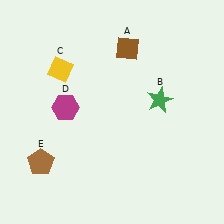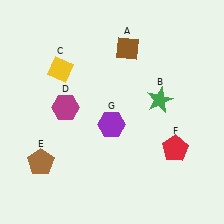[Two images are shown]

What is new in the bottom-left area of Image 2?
A purple hexagon (G) was added in the bottom-left area of Image 2.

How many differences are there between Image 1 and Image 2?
There are 2 differences between the two images.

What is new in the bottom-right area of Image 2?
A red pentagon (F) was added in the bottom-right area of Image 2.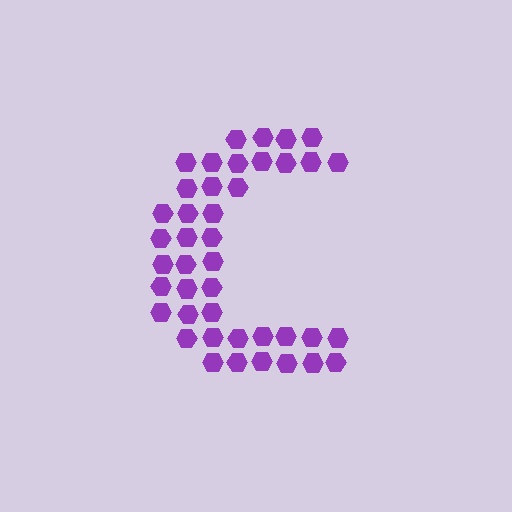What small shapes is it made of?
It is made of small hexagons.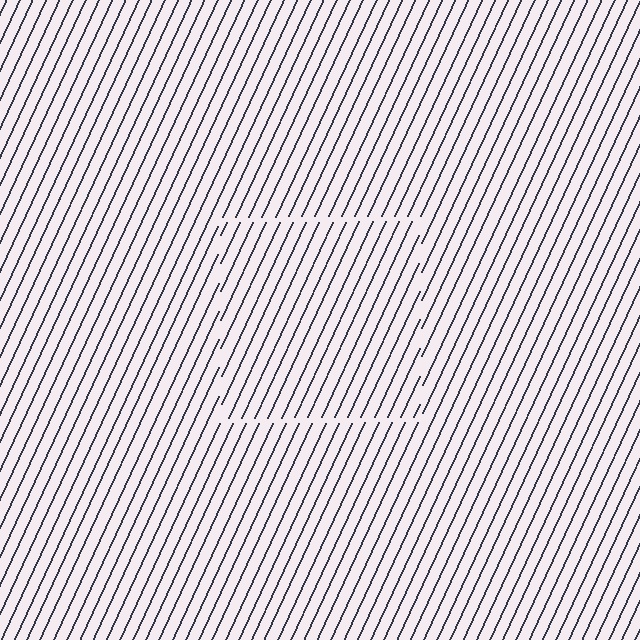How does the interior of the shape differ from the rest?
The interior of the shape contains the same grating, shifted by half a period — the contour is defined by the phase discontinuity where line-ends from the inner and outer gratings abut.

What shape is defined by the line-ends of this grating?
An illusory square. The interior of the shape contains the same grating, shifted by half a period — the contour is defined by the phase discontinuity where line-ends from the inner and outer gratings abut.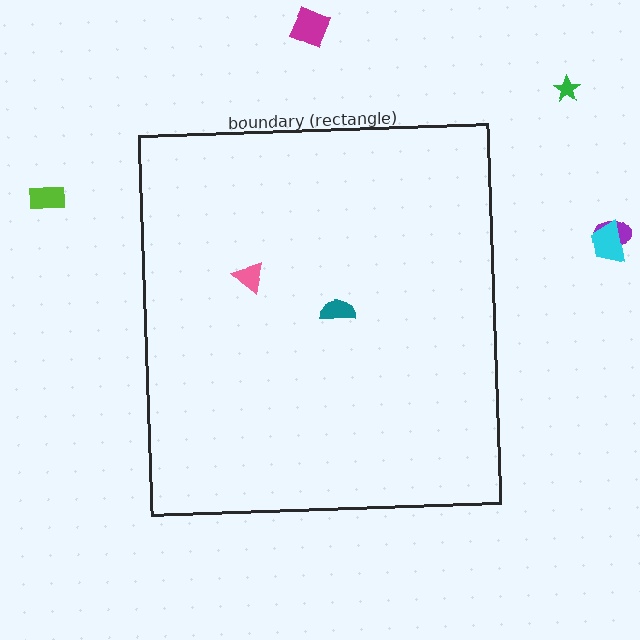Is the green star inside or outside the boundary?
Outside.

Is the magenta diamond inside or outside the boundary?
Outside.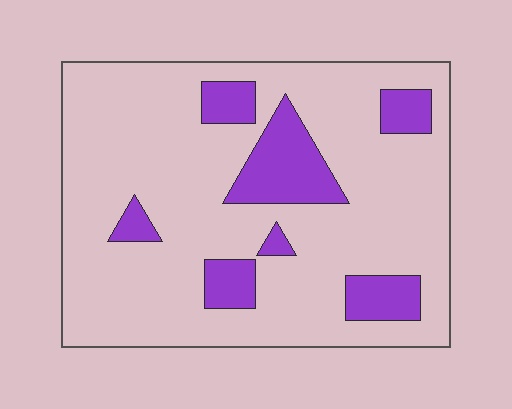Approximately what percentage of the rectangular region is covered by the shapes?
Approximately 20%.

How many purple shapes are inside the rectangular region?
7.